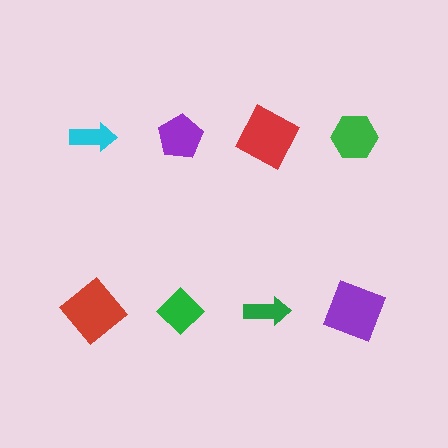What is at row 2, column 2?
A green diamond.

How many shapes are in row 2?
4 shapes.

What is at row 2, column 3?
A green arrow.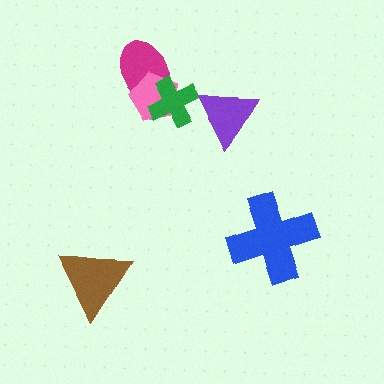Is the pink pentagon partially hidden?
Yes, it is partially covered by another shape.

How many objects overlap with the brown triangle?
0 objects overlap with the brown triangle.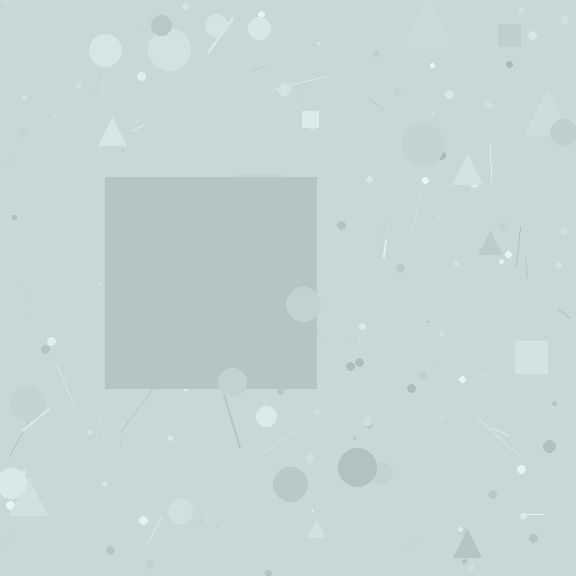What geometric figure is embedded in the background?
A square is embedded in the background.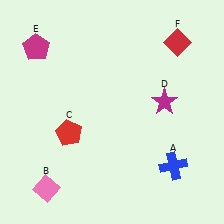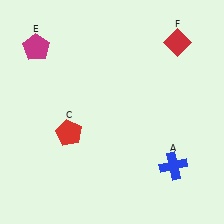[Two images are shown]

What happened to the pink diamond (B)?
The pink diamond (B) was removed in Image 2. It was in the bottom-left area of Image 1.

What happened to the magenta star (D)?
The magenta star (D) was removed in Image 2. It was in the top-right area of Image 1.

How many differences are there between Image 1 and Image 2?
There are 2 differences between the two images.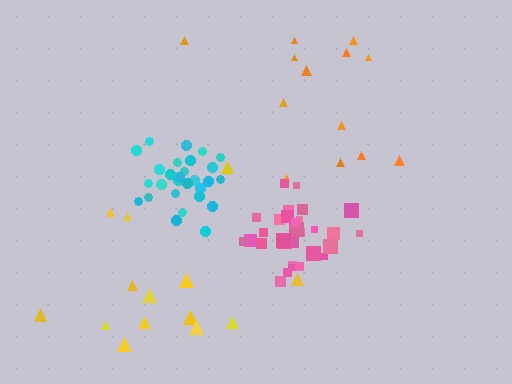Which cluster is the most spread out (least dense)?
Yellow.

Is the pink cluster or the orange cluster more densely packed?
Pink.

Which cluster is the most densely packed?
Cyan.